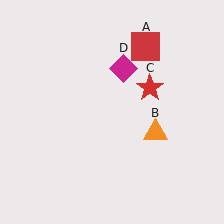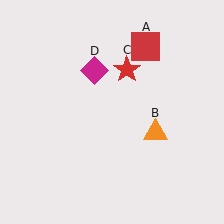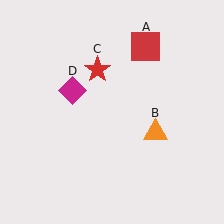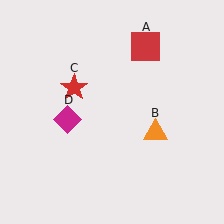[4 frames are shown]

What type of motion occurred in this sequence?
The red star (object C), magenta diamond (object D) rotated counterclockwise around the center of the scene.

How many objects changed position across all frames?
2 objects changed position: red star (object C), magenta diamond (object D).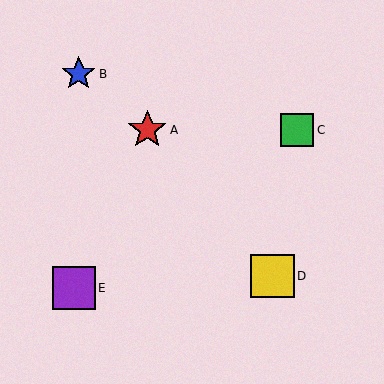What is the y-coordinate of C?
Object C is at y≈130.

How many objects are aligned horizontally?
2 objects (A, C) are aligned horizontally.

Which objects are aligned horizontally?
Objects A, C are aligned horizontally.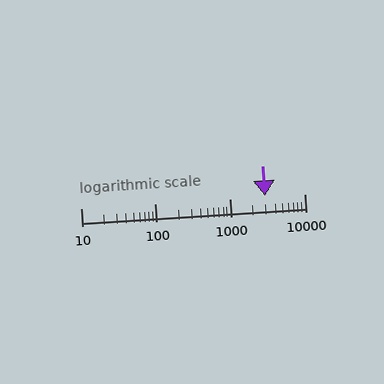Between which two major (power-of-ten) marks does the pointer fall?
The pointer is between 1000 and 10000.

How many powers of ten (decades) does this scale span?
The scale spans 3 decades, from 10 to 10000.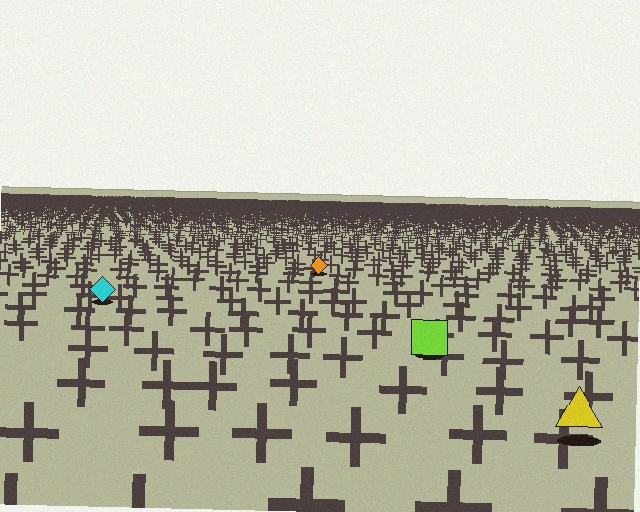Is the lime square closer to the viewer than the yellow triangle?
No. The yellow triangle is closer — you can tell from the texture gradient: the ground texture is coarser near it.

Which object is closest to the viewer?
The yellow triangle is closest. The texture marks near it are larger and more spread out.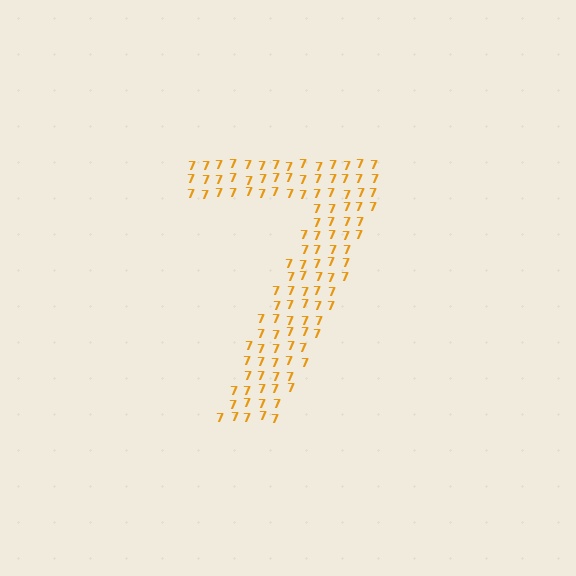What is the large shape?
The large shape is the digit 7.